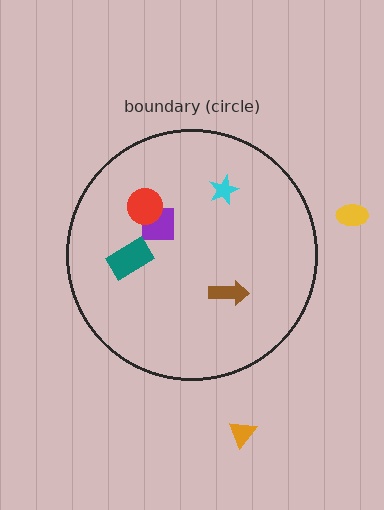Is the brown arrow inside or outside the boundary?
Inside.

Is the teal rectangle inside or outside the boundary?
Inside.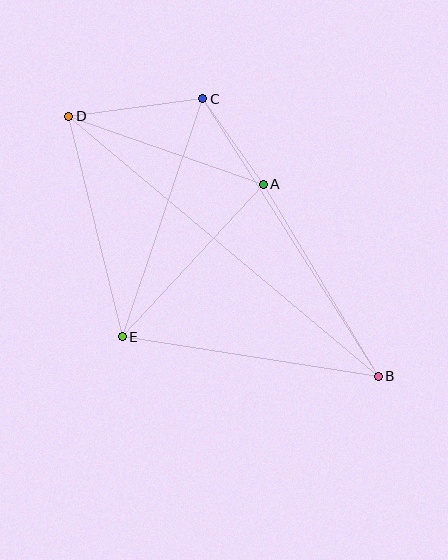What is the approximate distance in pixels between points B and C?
The distance between B and C is approximately 328 pixels.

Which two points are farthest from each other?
Points B and D are farthest from each other.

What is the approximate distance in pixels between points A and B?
The distance between A and B is approximately 223 pixels.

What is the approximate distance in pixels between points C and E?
The distance between C and E is approximately 251 pixels.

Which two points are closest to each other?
Points A and C are closest to each other.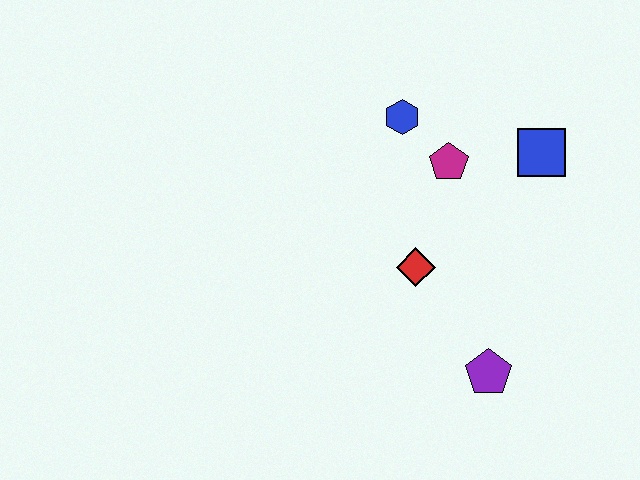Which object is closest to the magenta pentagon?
The blue hexagon is closest to the magenta pentagon.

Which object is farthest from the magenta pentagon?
The purple pentagon is farthest from the magenta pentagon.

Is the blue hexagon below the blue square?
No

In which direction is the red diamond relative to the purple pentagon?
The red diamond is above the purple pentagon.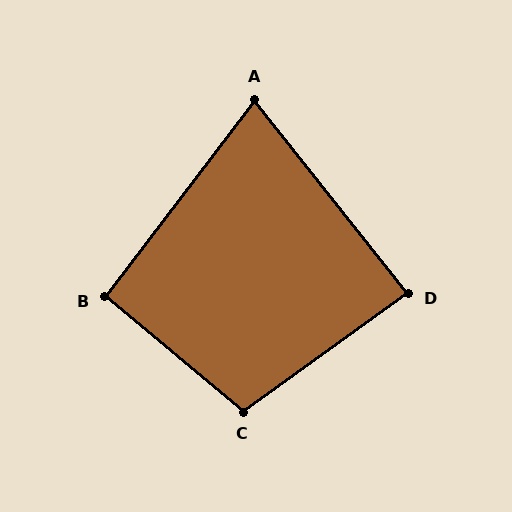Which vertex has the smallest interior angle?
A, at approximately 76 degrees.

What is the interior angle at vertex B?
Approximately 93 degrees (approximately right).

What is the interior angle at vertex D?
Approximately 87 degrees (approximately right).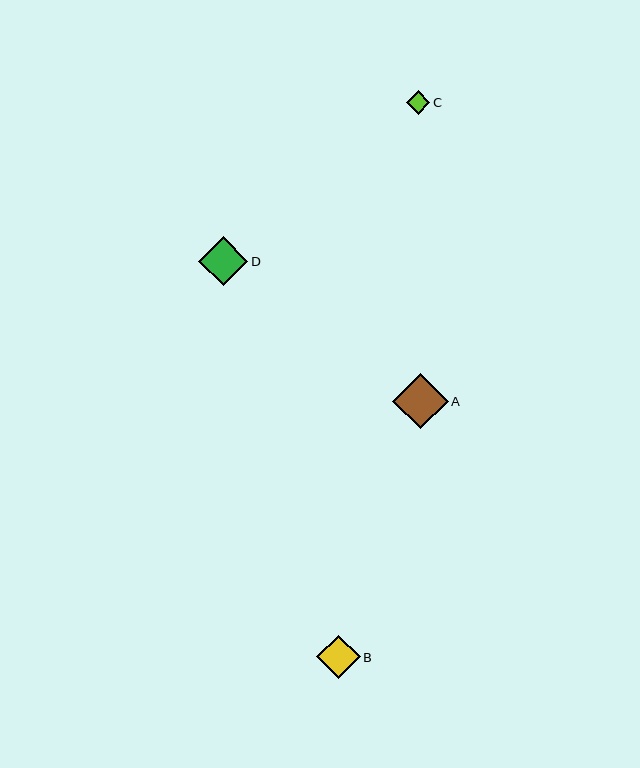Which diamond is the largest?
Diamond A is the largest with a size of approximately 55 pixels.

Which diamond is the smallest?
Diamond C is the smallest with a size of approximately 24 pixels.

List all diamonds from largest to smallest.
From largest to smallest: A, D, B, C.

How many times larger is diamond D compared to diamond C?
Diamond D is approximately 2.1 times the size of diamond C.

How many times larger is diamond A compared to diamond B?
Diamond A is approximately 1.3 times the size of diamond B.